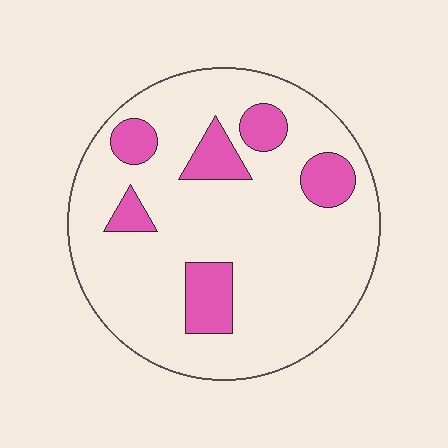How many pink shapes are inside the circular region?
6.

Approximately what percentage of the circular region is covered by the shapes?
Approximately 15%.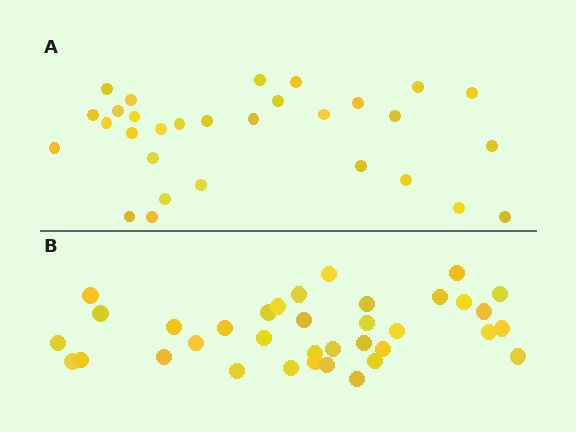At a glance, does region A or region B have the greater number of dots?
Region B (the bottom region) has more dots.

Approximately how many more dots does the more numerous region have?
Region B has about 6 more dots than region A.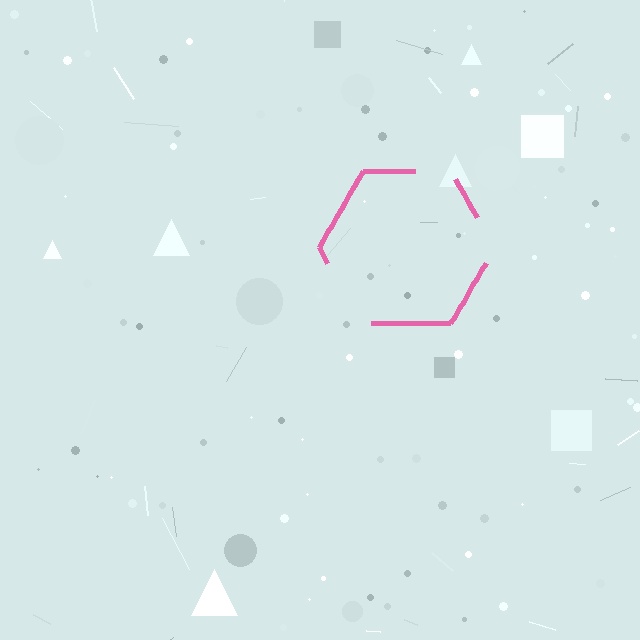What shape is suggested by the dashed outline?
The dashed outline suggests a hexagon.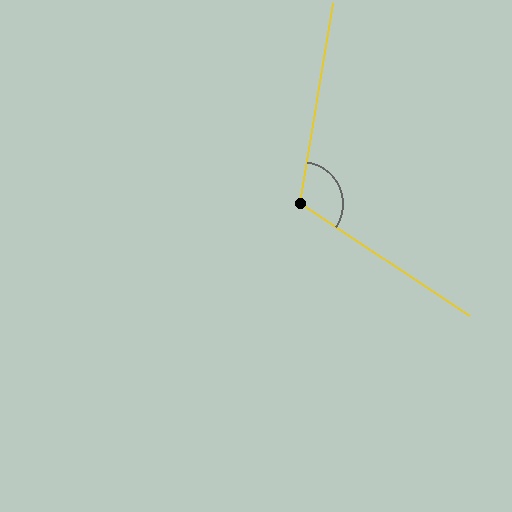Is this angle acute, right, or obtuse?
It is obtuse.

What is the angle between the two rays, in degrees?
Approximately 114 degrees.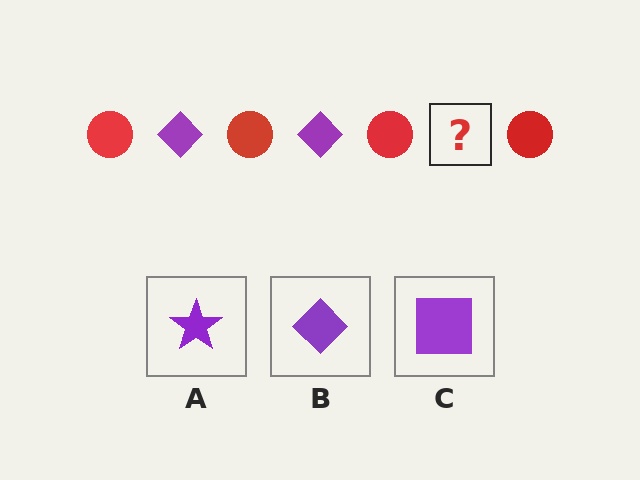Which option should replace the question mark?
Option B.